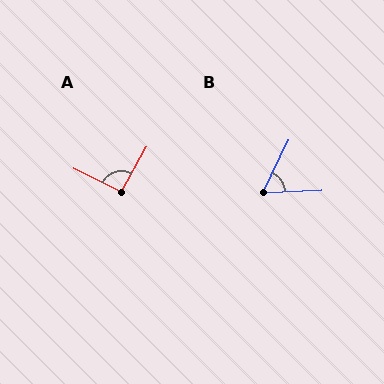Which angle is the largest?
A, at approximately 93 degrees.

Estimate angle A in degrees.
Approximately 93 degrees.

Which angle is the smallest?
B, at approximately 61 degrees.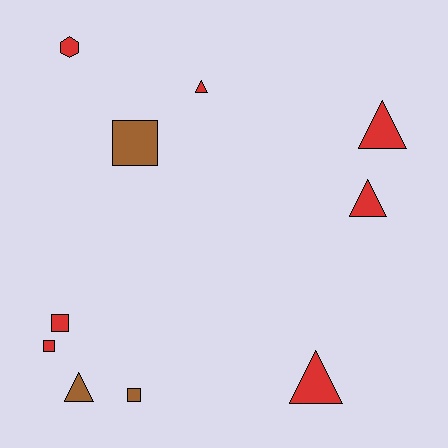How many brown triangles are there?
There is 1 brown triangle.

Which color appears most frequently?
Red, with 7 objects.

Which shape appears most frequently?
Triangle, with 5 objects.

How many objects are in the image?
There are 10 objects.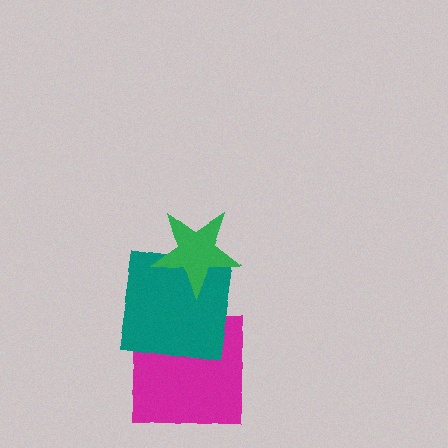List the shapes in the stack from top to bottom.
From top to bottom: the green star, the teal square, the magenta square.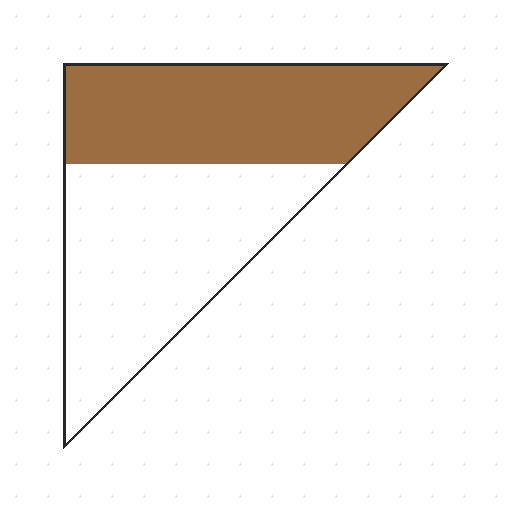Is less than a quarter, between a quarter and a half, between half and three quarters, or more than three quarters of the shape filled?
Between a quarter and a half.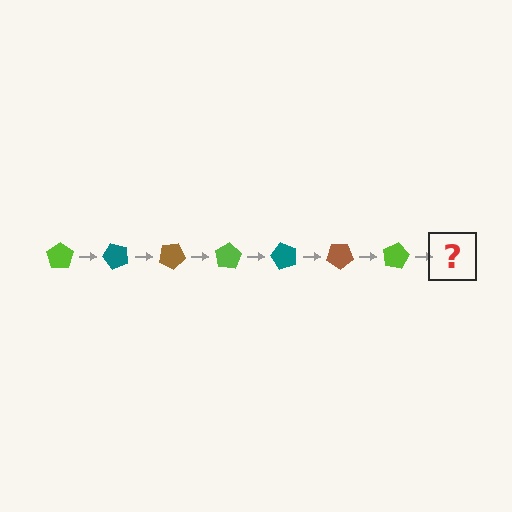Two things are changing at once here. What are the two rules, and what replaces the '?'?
The two rules are that it rotates 50 degrees each step and the color cycles through lime, teal, and brown. The '?' should be a teal pentagon, rotated 350 degrees from the start.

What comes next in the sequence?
The next element should be a teal pentagon, rotated 350 degrees from the start.